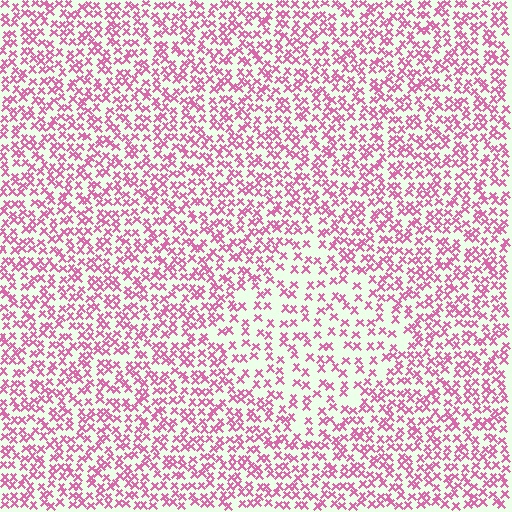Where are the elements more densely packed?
The elements are more densely packed outside the diamond boundary.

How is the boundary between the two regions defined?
The boundary is defined by a change in element density (approximately 1.8x ratio). All elements are the same color, size, and shape.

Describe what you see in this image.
The image contains small pink elements arranged at two different densities. A diamond-shaped region is visible where the elements are less densely packed than the surrounding area.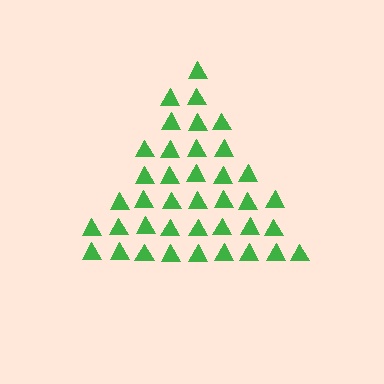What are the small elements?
The small elements are triangles.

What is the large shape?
The large shape is a triangle.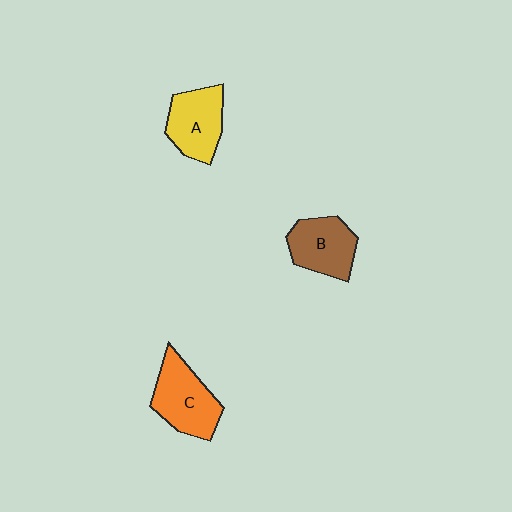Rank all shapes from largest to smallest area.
From largest to smallest: C (orange), A (yellow), B (brown).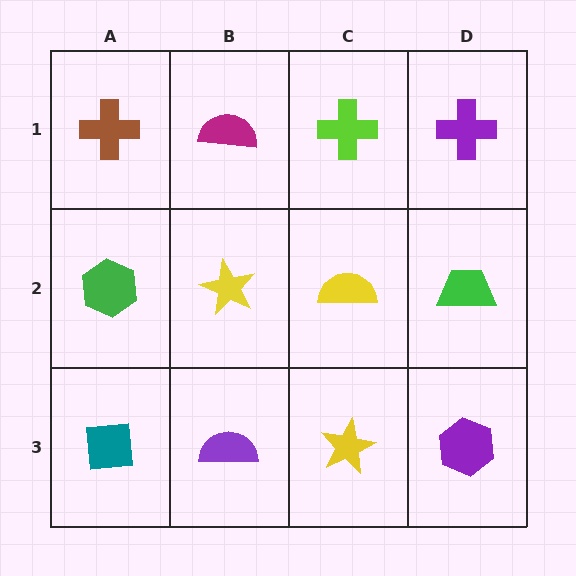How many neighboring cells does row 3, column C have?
3.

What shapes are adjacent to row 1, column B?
A yellow star (row 2, column B), a brown cross (row 1, column A), a lime cross (row 1, column C).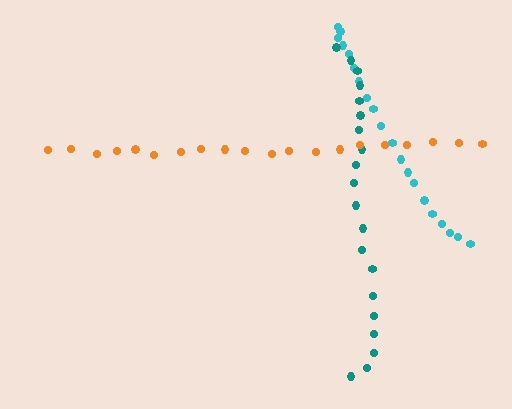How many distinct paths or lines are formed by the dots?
There are 3 distinct paths.